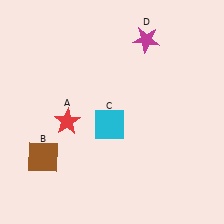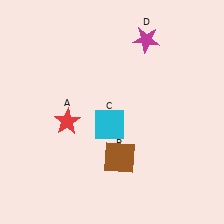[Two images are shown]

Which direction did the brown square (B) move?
The brown square (B) moved right.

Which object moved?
The brown square (B) moved right.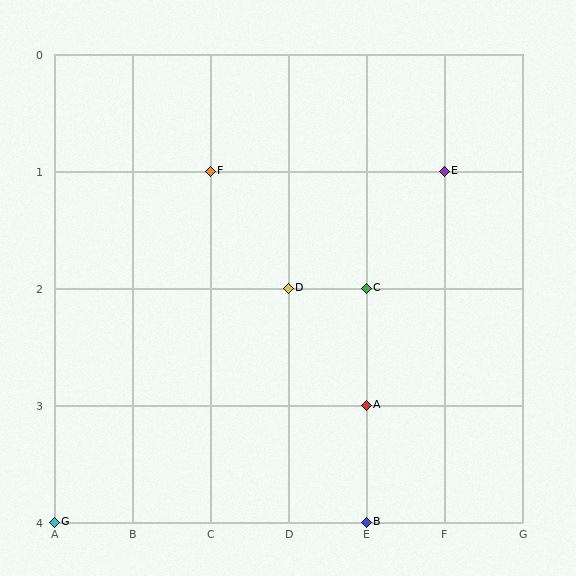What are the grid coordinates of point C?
Point C is at grid coordinates (E, 2).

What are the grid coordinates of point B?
Point B is at grid coordinates (E, 4).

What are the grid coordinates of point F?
Point F is at grid coordinates (C, 1).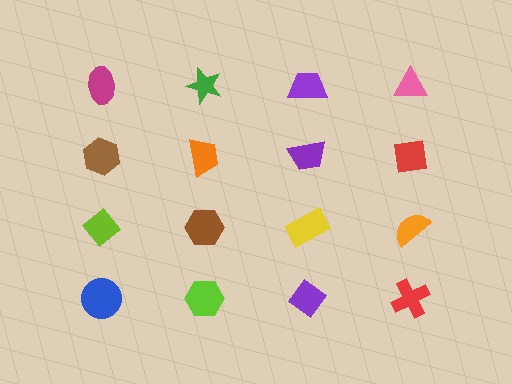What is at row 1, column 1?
A magenta ellipse.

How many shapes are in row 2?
4 shapes.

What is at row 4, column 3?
A purple diamond.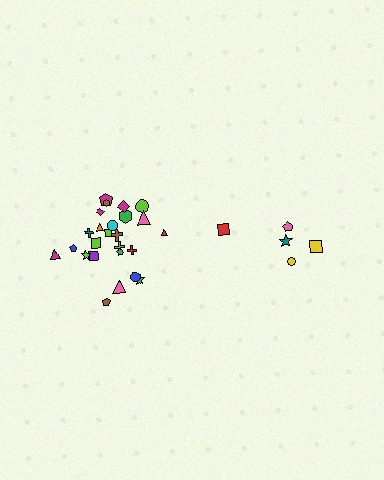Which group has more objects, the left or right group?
The left group.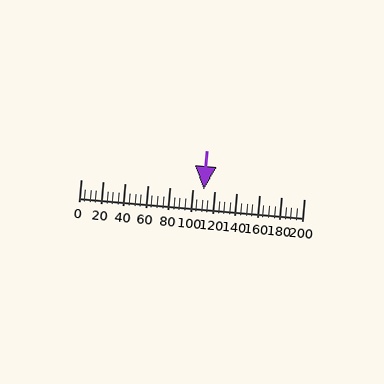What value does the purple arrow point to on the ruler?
The purple arrow points to approximately 110.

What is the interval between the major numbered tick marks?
The major tick marks are spaced 20 units apart.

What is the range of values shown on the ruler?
The ruler shows values from 0 to 200.